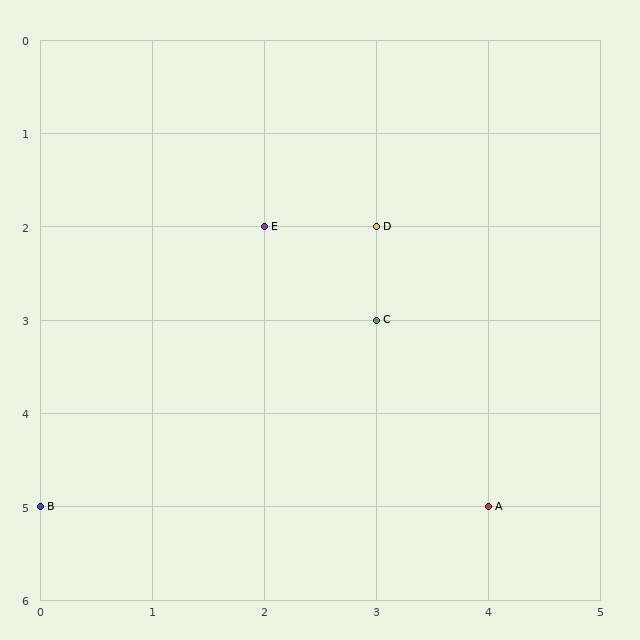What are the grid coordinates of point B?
Point B is at grid coordinates (0, 5).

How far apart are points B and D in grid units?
Points B and D are 3 columns and 3 rows apart (about 4.2 grid units diagonally).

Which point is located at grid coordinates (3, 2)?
Point D is at (3, 2).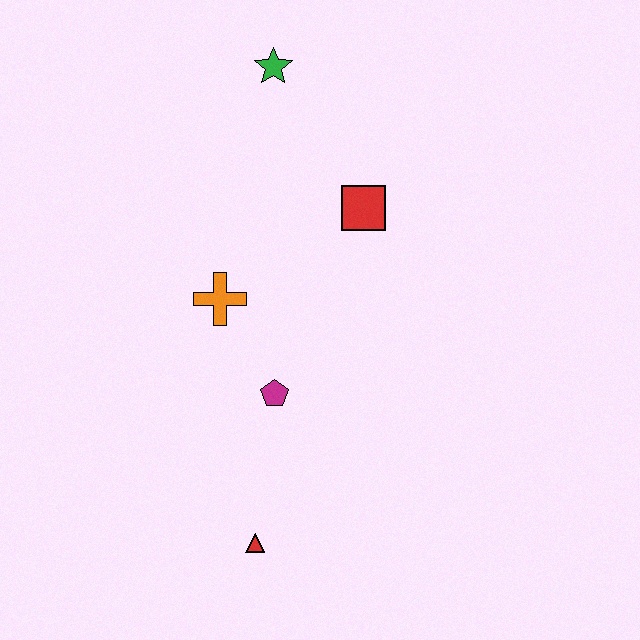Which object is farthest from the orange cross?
The red triangle is farthest from the orange cross.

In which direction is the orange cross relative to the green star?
The orange cross is below the green star.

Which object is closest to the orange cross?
The magenta pentagon is closest to the orange cross.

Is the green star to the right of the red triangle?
Yes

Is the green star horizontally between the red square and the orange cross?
Yes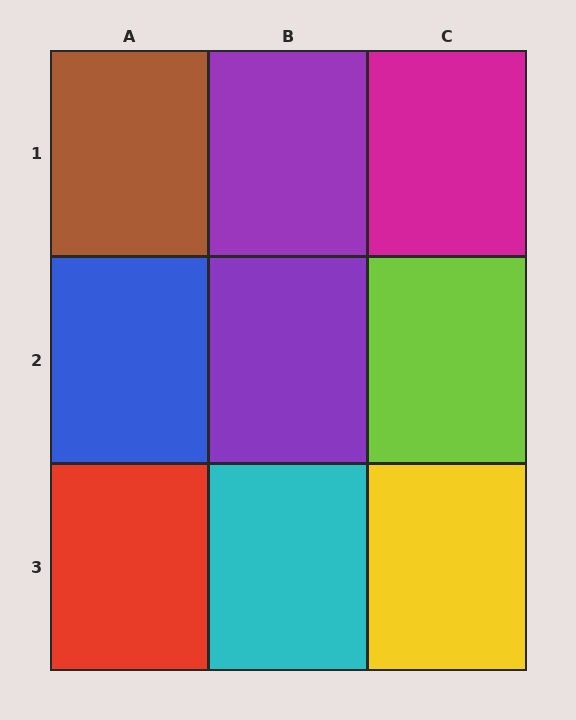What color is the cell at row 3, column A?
Red.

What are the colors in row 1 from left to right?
Brown, purple, magenta.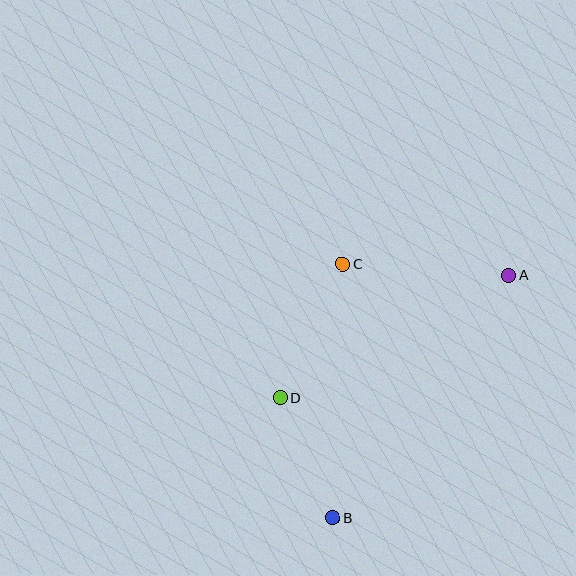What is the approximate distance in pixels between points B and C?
The distance between B and C is approximately 254 pixels.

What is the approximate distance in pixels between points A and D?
The distance between A and D is approximately 259 pixels.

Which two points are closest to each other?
Points B and D are closest to each other.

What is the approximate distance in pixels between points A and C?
The distance between A and C is approximately 166 pixels.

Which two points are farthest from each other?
Points A and B are farthest from each other.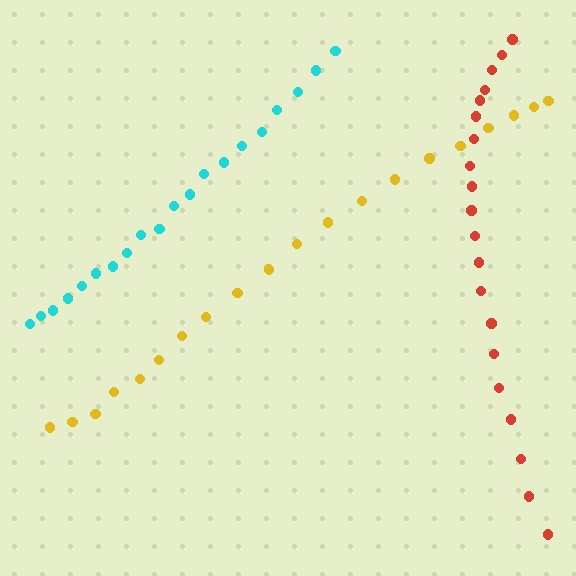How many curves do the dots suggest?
There are 3 distinct paths.